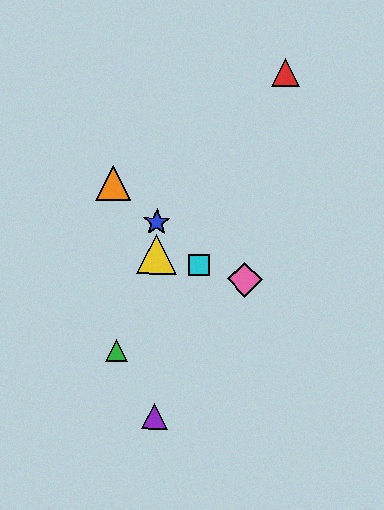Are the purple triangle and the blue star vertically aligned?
Yes, both are at x≈155.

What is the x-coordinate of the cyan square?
The cyan square is at x≈199.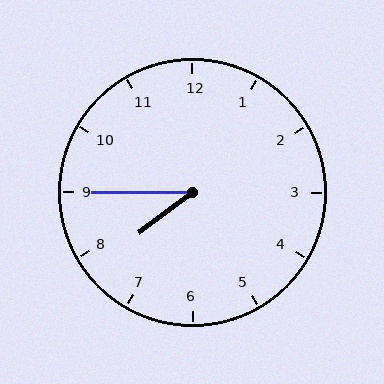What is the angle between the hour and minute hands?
Approximately 38 degrees.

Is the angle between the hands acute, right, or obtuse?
It is acute.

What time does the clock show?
7:45.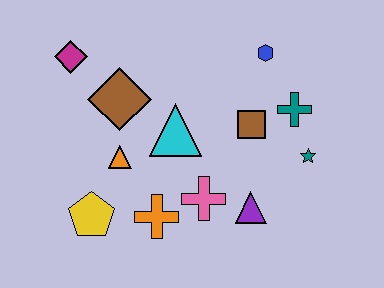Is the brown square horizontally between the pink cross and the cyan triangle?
No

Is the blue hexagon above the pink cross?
Yes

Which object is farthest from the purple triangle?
The magenta diamond is farthest from the purple triangle.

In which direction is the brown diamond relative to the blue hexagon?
The brown diamond is to the left of the blue hexagon.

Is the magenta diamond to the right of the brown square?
No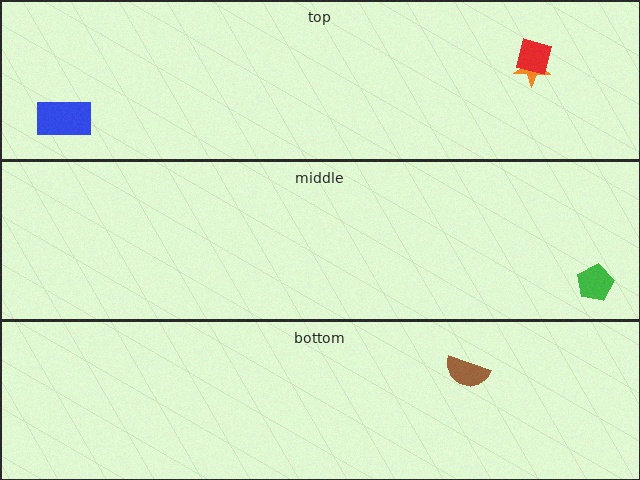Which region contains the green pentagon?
The middle region.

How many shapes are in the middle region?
1.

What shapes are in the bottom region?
The brown semicircle.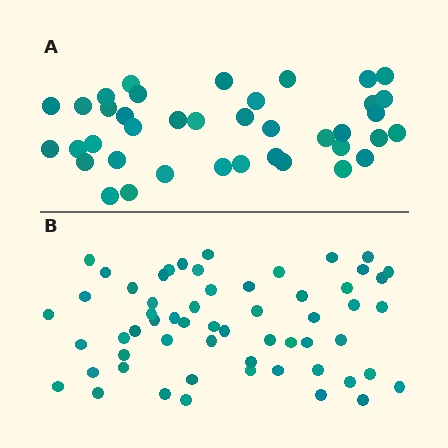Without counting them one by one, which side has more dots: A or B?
Region B (the bottom region) has more dots.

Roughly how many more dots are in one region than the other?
Region B has approximately 20 more dots than region A.